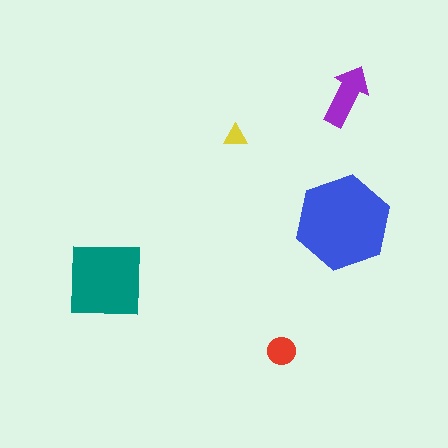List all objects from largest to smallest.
The blue hexagon, the teal square, the purple arrow, the red circle, the yellow triangle.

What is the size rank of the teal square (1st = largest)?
2nd.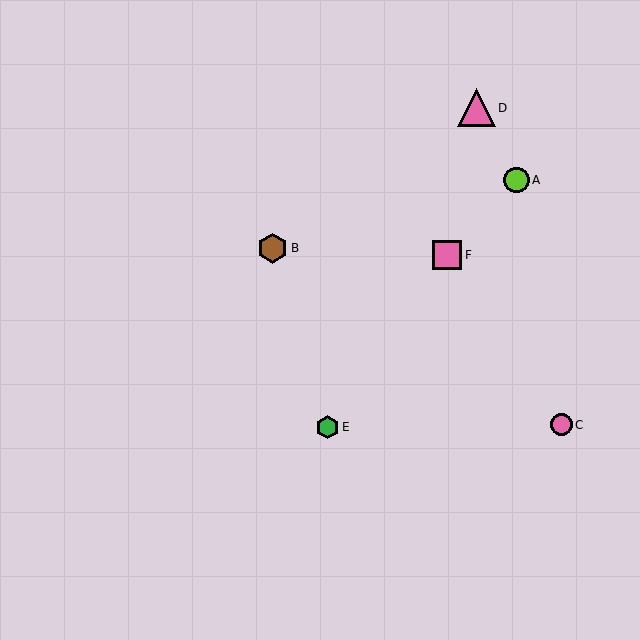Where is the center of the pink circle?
The center of the pink circle is at (561, 425).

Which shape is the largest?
The pink triangle (labeled D) is the largest.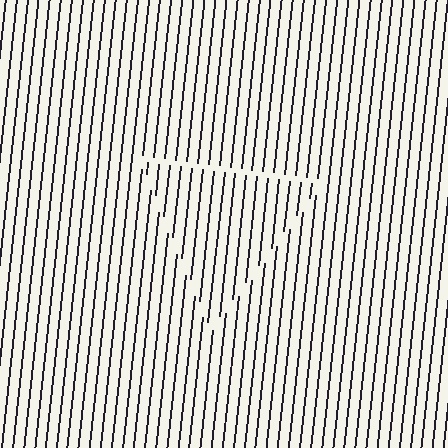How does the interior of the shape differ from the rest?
The interior of the shape contains the same grating, shifted by half a period — the contour is defined by the phase discontinuity where line-ends from the inner and outer gratings abut.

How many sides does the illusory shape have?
3 sides — the line-ends trace a triangle.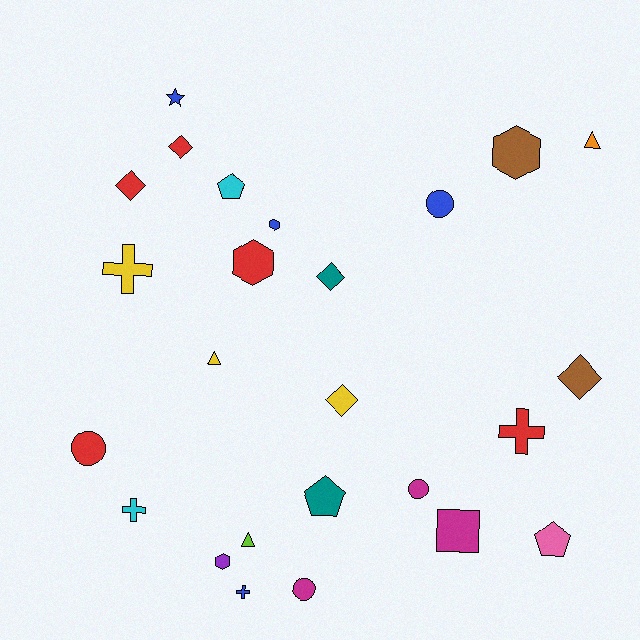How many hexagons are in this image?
There are 4 hexagons.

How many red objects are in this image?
There are 5 red objects.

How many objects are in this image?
There are 25 objects.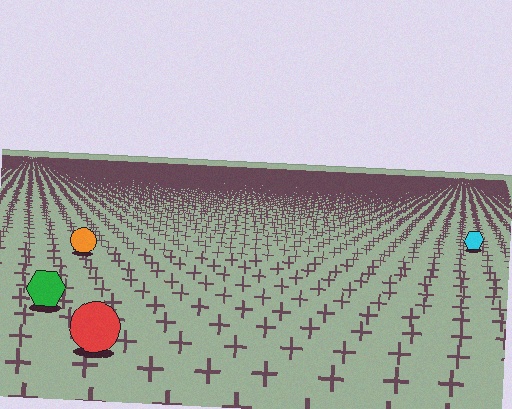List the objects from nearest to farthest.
From nearest to farthest: the red circle, the green hexagon, the orange circle, the cyan hexagon.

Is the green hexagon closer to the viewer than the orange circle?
Yes. The green hexagon is closer — you can tell from the texture gradient: the ground texture is coarser near it.